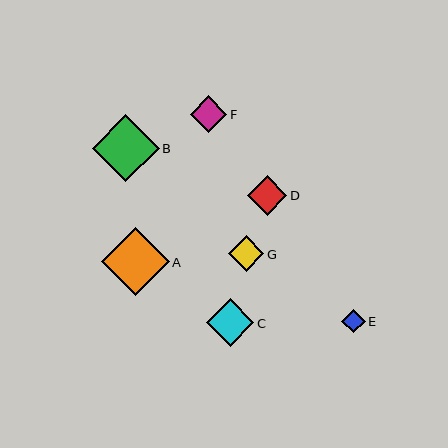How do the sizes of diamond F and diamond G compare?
Diamond F and diamond G are approximately the same size.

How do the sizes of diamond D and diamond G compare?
Diamond D and diamond G are approximately the same size.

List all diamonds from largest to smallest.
From largest to smallest: A, B, C, D, F, G, E.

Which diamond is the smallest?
Diamond E is the smallest with a size of approximately 23 pixels.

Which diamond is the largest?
Diamond A is the largest with a size of approximately 68 pixels.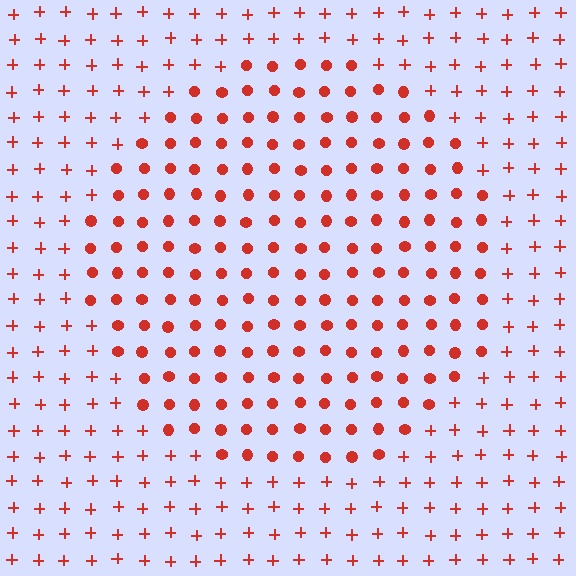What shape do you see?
I see a circle.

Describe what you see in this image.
The image is filled with small red elements arranged in a uniform grid. A circle-shaped region contains circles, while the surrounding area contains plus signs. The boundary is defined purely by the change in element shape.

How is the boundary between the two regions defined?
The boundary is defined by a change in element shape: circles inside vs. plus signs outside. All elements share the same color and spacing.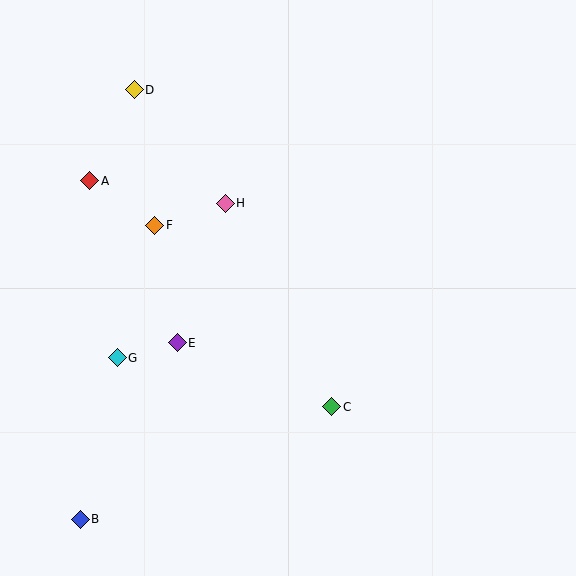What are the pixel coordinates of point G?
Point G is at (117, 358).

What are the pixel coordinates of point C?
Point C is at (332, 407).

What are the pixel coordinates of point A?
Point A is at (90, 181).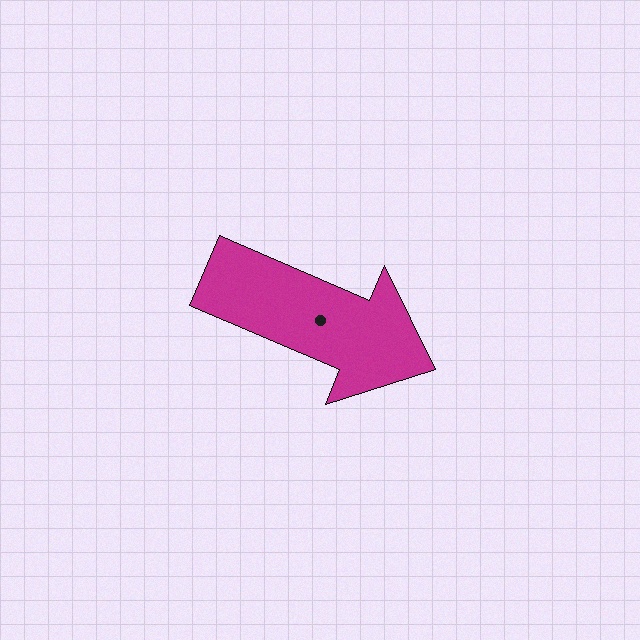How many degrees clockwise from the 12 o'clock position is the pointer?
Approximately 113 degrees.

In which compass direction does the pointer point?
Southeast.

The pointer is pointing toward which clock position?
Roughly 4 o'clock.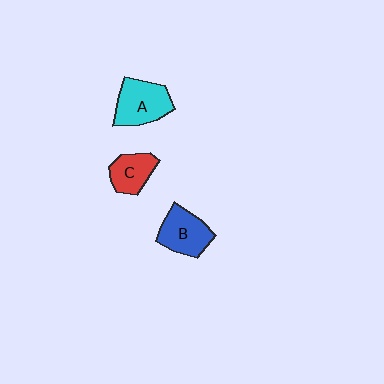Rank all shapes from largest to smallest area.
From largest to smallest: A (cyan), B (blue), C (red).